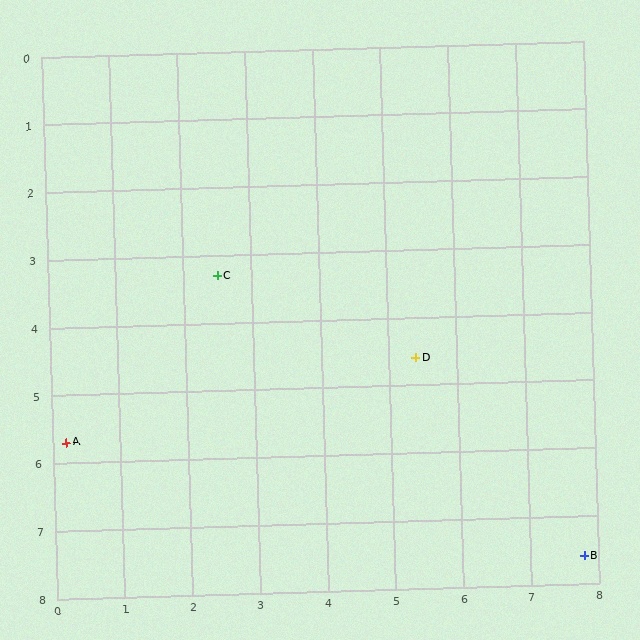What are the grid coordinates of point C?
Point C is at approximately (2.5, 3.3).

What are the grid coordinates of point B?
Point B is at approximately (7.8, 7.6).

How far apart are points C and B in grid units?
Points C and B are about 6.8 grid units apart.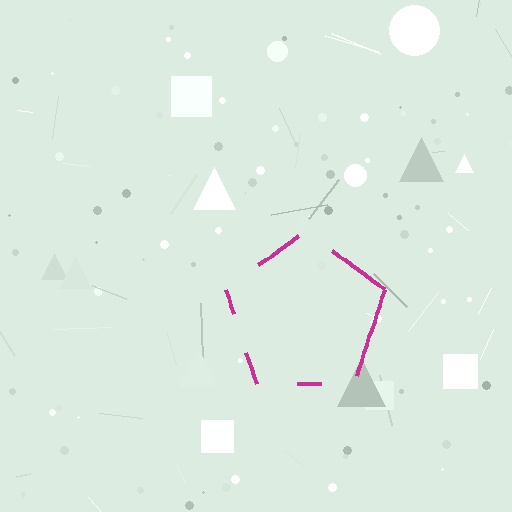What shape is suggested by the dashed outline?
The dashed outline suggests a pentagon.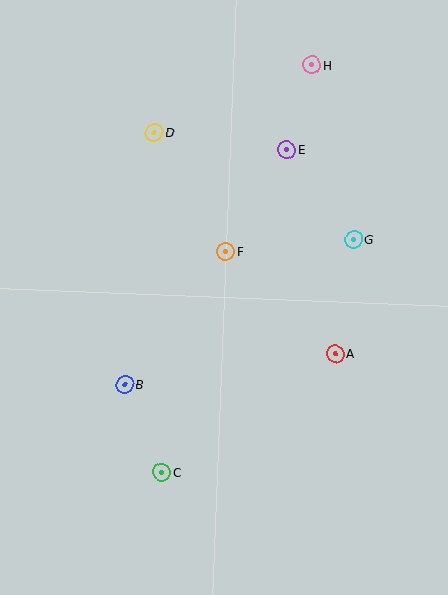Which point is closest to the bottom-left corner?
Point C is closest to the bottom-left corner.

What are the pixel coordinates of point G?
Point G is at (354, 240).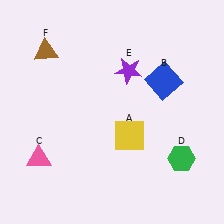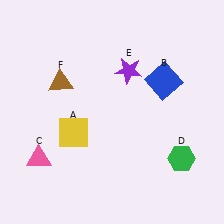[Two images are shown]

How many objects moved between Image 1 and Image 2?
2 objects moved between the two images.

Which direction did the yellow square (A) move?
The yellow square (A) moved left.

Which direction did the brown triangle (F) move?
The brown triangle (F) moved down.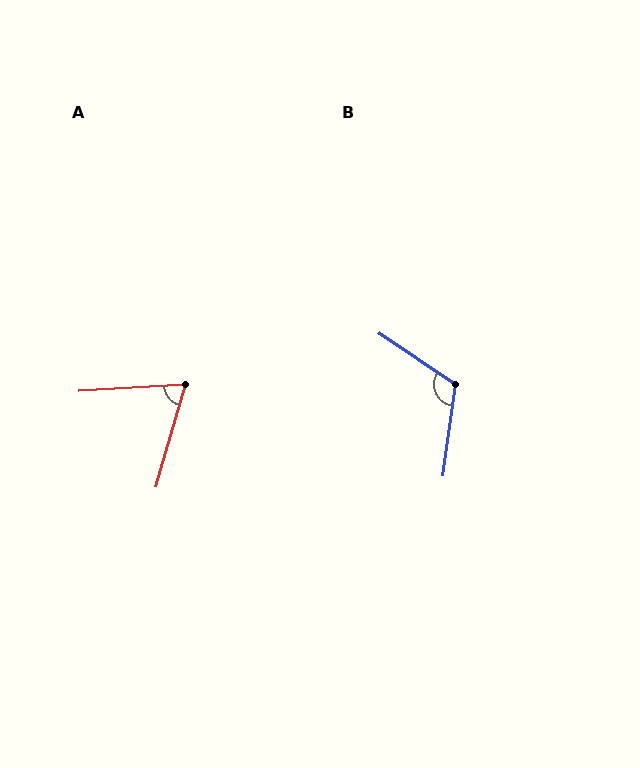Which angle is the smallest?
A, at approximately 70 degrees.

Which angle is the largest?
B, at approximately 116 degrees.